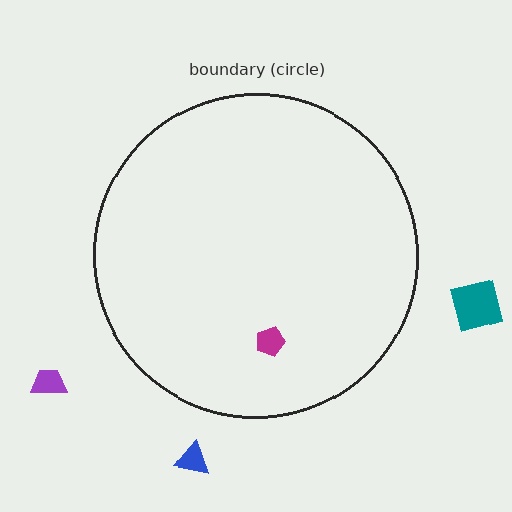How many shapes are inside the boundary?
1 inside, 3 outside.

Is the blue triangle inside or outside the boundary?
Outside.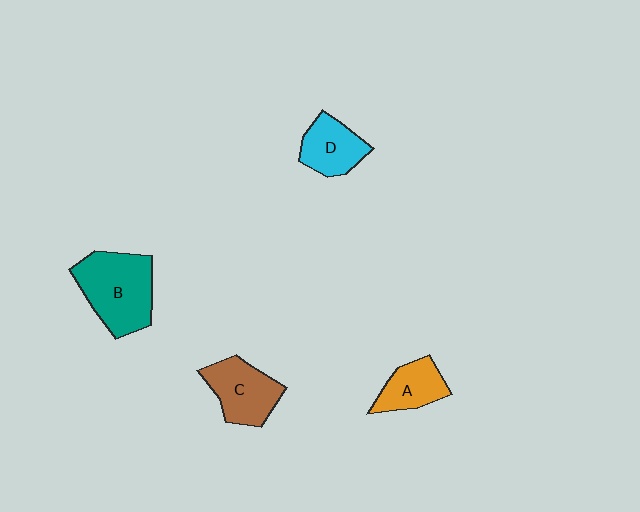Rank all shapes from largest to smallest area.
From largest to smallest: B (teal), C (brown), D (cyan), A (orange).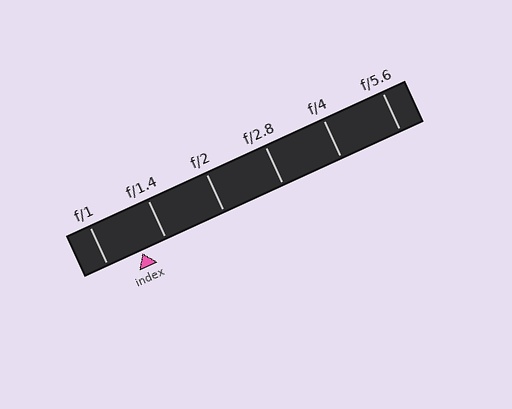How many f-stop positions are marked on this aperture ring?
There are 6 f-stop positions marked.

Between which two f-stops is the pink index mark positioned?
The index mark is between f/1 and f/1.4.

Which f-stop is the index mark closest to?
The index mark is closest to f/1.4.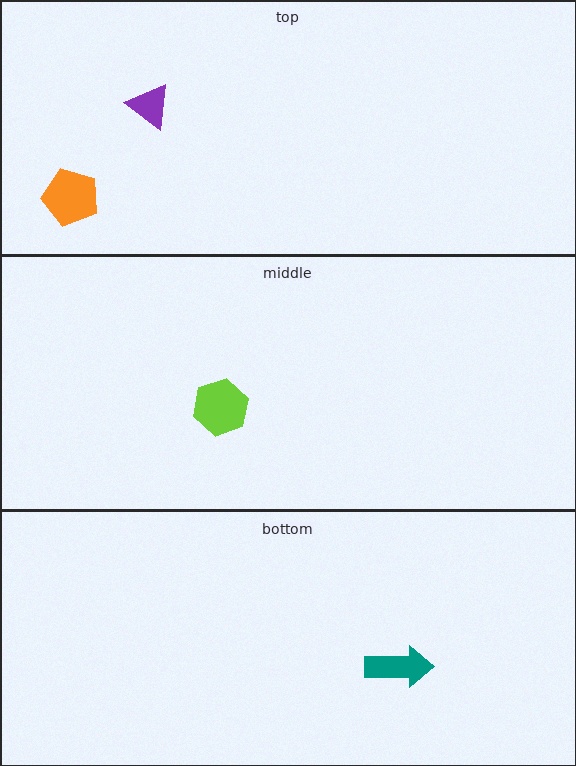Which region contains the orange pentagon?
The top region.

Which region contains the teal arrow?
The bottom region.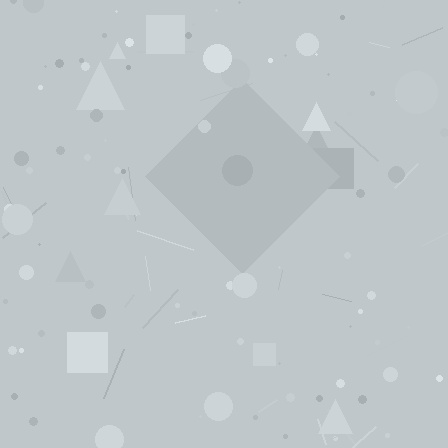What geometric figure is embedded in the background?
A diamond is embedded in the background.